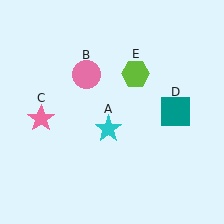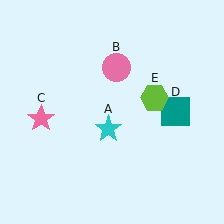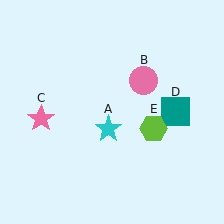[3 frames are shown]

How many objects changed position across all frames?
2 objects changed position: pink circle (object B), lime hexagon (object E).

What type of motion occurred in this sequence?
The pink circle (object B), lime hexagon (object E) rotated clockwise around the center of the scene.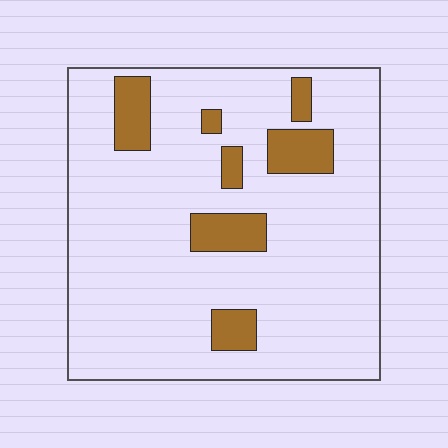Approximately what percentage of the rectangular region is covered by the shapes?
Approximately 15%.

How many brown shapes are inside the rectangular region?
7.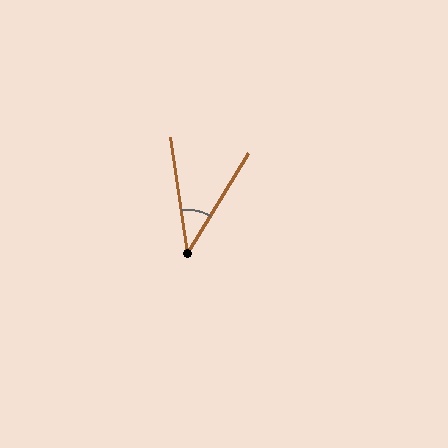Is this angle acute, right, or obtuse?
It is acute.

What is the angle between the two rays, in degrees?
Approximately 40 degrees.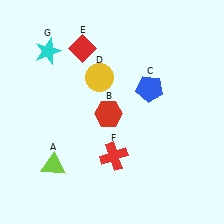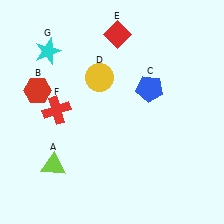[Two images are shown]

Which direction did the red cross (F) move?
The red cross (F) moved left.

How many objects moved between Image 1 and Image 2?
3 objects moved between the two images.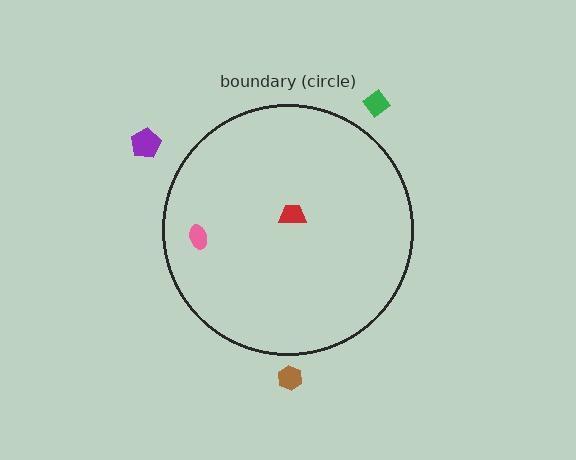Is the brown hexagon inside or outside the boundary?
Outside.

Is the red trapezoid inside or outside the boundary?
Inside.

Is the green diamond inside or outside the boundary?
Outside.